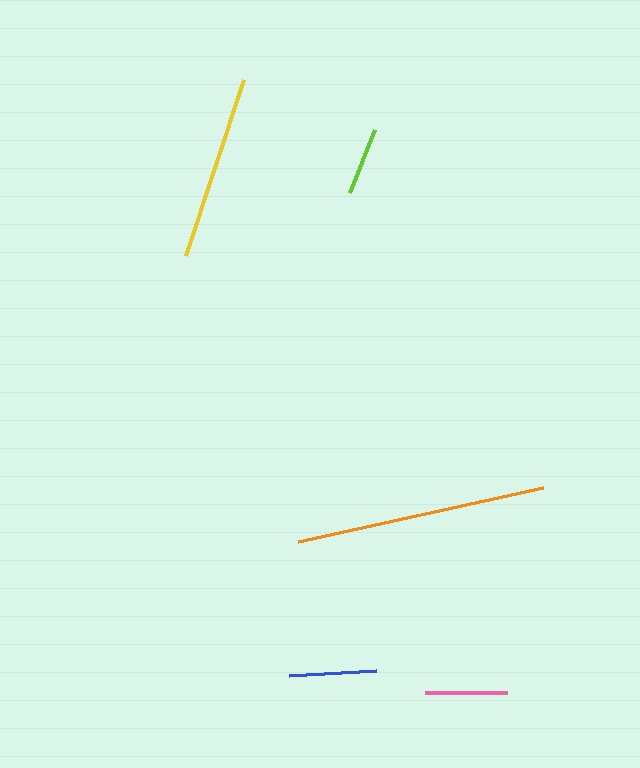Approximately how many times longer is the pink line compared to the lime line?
The pink line is approximately 1.2 times the length of the lime line.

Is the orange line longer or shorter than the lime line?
The orange line is longer than the lime line.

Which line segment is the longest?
The orange line is the longest at approximately 251 pixels.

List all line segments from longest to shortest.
From longest to shortest: orange, yellow, blue, pink, lime.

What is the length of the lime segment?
The lime segment is approximately 67 pixels long.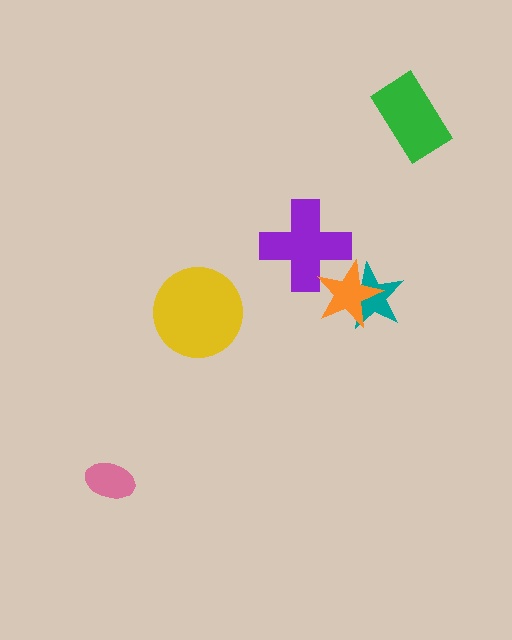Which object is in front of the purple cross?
The orange star is in front of the purple cross.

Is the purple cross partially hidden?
Yes, it is partially covered by another shape.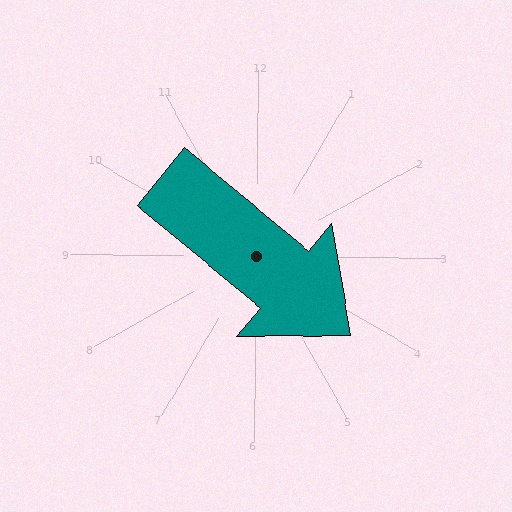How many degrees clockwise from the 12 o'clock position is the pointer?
Approximately 129 degrees.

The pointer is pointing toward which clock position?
Roughly 4 o'clock.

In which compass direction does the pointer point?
Southeast.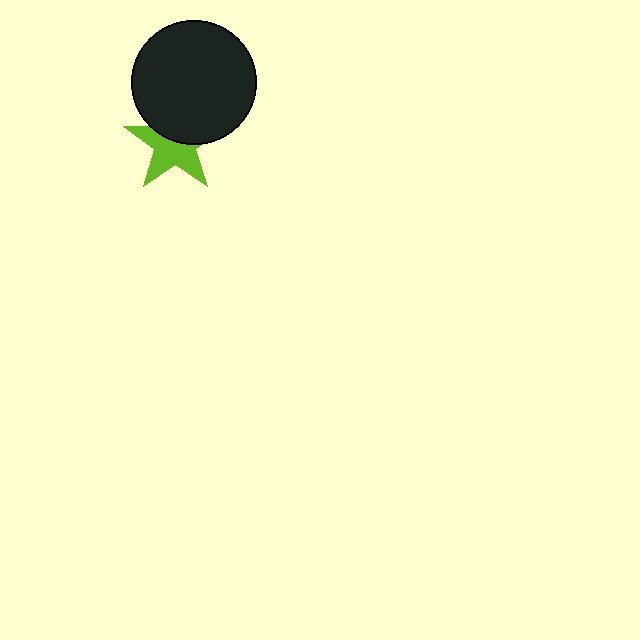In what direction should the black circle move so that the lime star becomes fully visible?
The black circle should move up. That is the shortest direction to clear the overlap and leave the lime star fully visible.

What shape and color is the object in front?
The object in front is a black circle.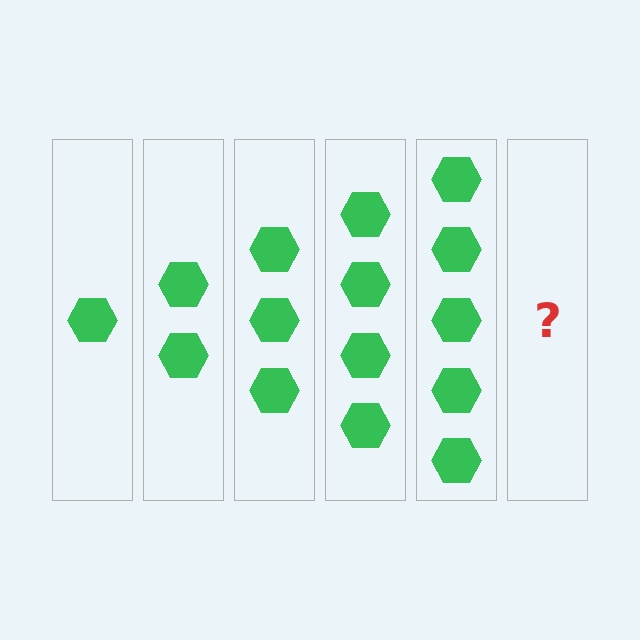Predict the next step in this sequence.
The next step is 6 hexagons.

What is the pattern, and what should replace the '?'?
The pattern is that each step adds one more hexagon. The '?' should be 6 hexagons.